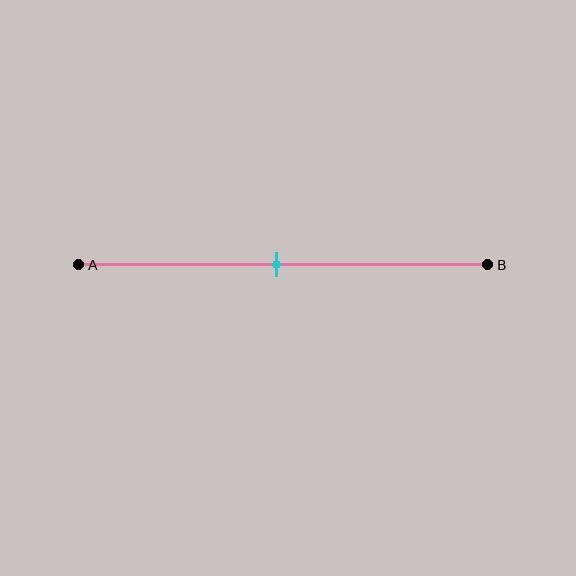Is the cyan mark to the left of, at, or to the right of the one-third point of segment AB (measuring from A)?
The cyan mark is to the right of the one-third point of segment AB.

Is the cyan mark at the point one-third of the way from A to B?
No, the mark is at about 50% from A, not at the 33% one-third point.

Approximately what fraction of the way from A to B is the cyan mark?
The cyan mark is approximately 50% of the way from A to B.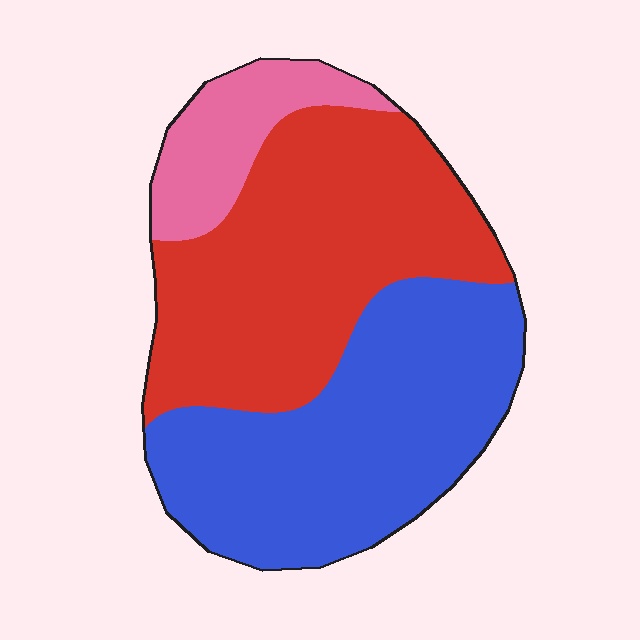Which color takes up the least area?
Pink, at roughly 15%.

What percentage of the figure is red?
Red takes up between a third and a half of the figure.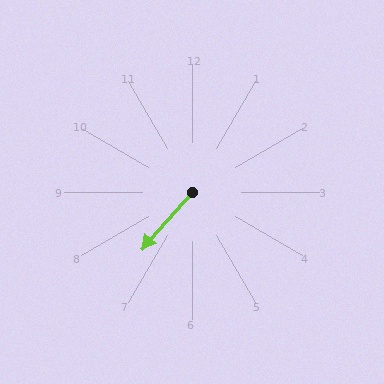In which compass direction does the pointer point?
Southwest.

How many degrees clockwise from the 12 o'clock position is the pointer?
Approximately 221 degrees.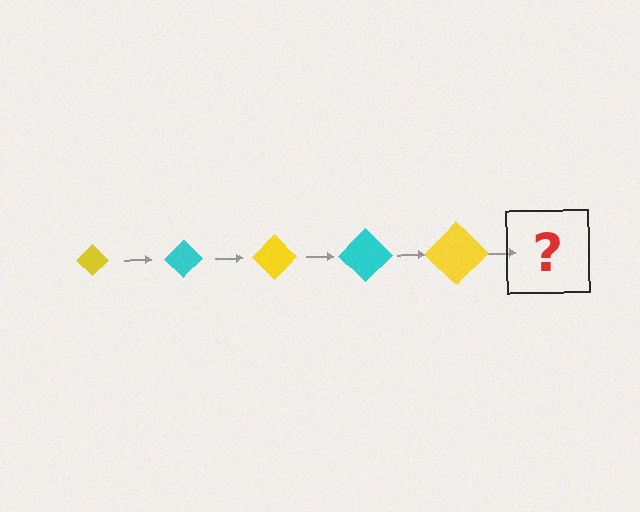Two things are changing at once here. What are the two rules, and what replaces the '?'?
The two rules are that the diamond grows larger each step and the color cycles through yellow and cyan. The '?' should be a cyan diamond, larger than the previous one.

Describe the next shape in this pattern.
It should be a cyan diamond, larger than the previous one.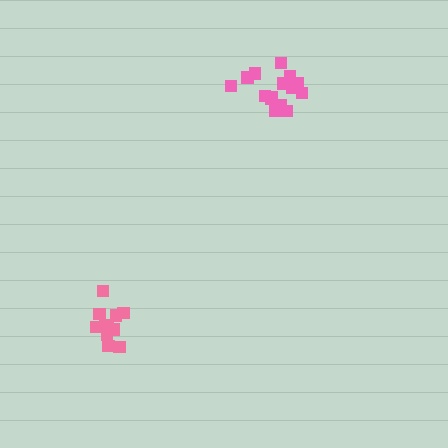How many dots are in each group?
Group 1: 15 dots, Group 2: 11 dots (26 total).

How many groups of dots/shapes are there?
There are 2 groups.